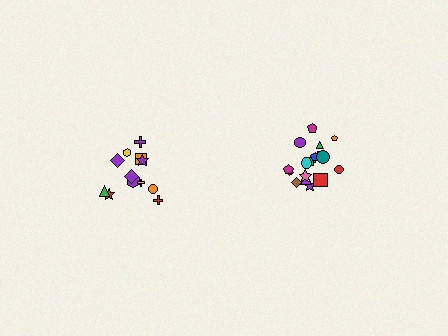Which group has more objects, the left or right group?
The right group.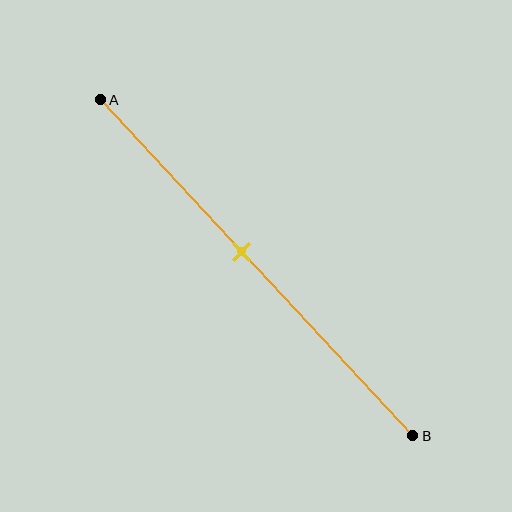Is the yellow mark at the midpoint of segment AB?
No, the mark is at about 45% from A, not at the 50% midpoint.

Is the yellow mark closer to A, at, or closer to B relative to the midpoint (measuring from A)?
The yellow mark is closer to point A than the midpoint of segment AB.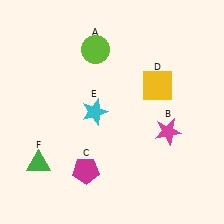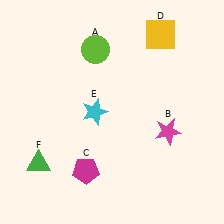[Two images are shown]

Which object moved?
The yellow square (D) moved up.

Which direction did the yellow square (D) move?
The yellow square (D) moved up.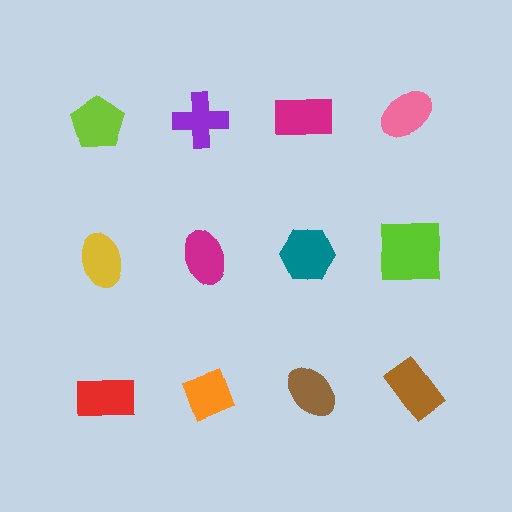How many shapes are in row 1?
4 shapes.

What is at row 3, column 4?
A brown rectangle.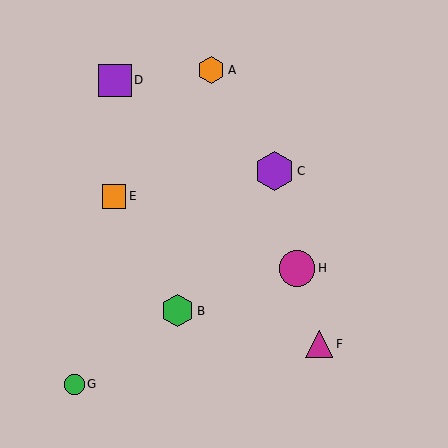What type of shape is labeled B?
Shape B is a green hexagon.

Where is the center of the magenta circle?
The center of the magenta circle is at (297, 268).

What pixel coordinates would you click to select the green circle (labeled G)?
Click at (74, 384) to select the green circle G.